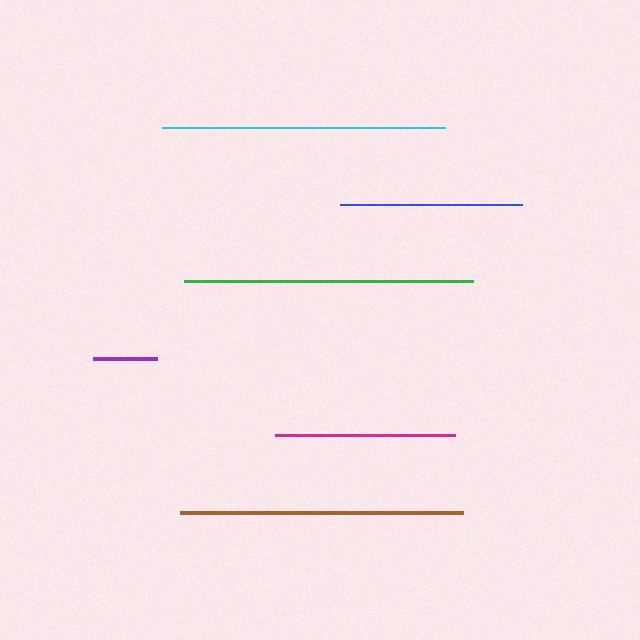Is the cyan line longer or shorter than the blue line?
The cyan line is longer than the blue line.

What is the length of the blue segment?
The blue segment is approximately 182 pixels long.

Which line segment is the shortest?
The purple line is the shortest at approximately 63 pixels.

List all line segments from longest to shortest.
From longest to shortest: green, cyan, brown, blue, magenta, purple.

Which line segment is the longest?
The green line is the longest at approximately 289 pixels.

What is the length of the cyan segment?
The cyan segment is approximately 283 pixels long.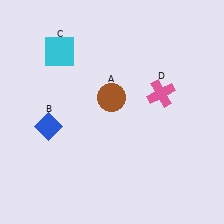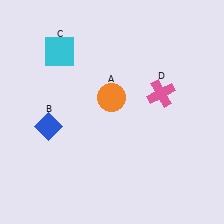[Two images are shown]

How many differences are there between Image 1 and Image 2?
There is 1 difference between the two images.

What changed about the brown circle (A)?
In Image 1, A is brown. In Image 2, it changed to orange.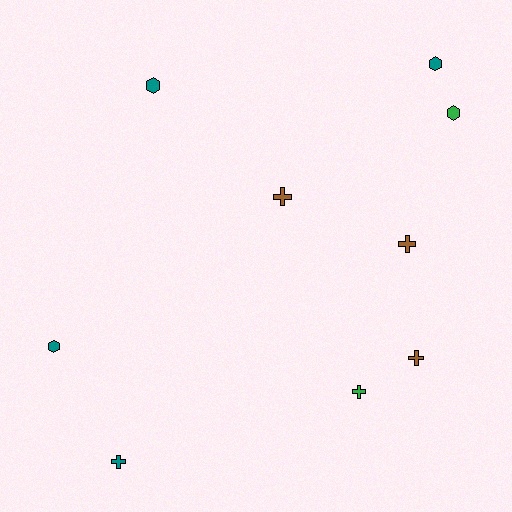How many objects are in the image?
There are 9 objects.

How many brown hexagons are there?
There are no brown hexagons.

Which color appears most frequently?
Teal, with 4 objects.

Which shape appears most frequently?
Cross, with 5 objects.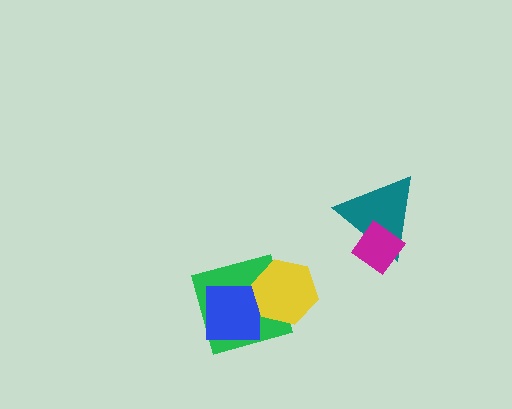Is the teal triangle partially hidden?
Yes, it is partially covered by another shape.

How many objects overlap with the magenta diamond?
1 object overlaps with the magenta diamond.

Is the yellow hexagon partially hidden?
No, no other shape covers it.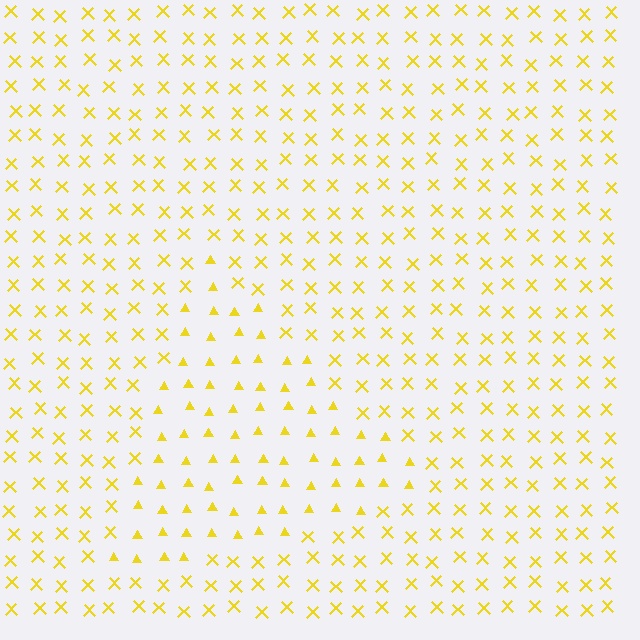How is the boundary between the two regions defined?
The boundary is defined by a change in element shape: triangles inside vs. X marks outside. All elements share the same color and spacing.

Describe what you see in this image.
The image is filled with small yellow elements arranged in a uniform grid. A triangle-shaped region contains triangles, while the surrounding area contains X marks. The boundary is defined purely by the change in element shape.